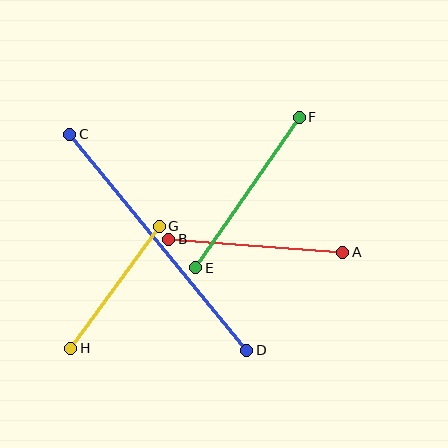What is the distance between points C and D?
The distance is approximately 279 pixels.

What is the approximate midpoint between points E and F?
The midpoint is at approximately (248, 193) pixels.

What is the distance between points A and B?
The distance is approximately 174 pixels.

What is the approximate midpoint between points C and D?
The midpoint is at approximately (158, 242) pixels.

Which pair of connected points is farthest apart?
Points C and D are farthest apart.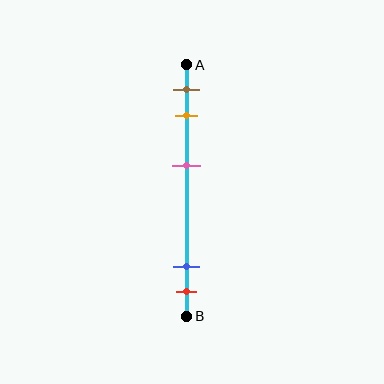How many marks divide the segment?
There are 5 marks dividing the segment.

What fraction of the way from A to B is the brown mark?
The brown mark is approximately 10% (0.1) of the way from A to B.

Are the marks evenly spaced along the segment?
No, the marks are not evenly spaced.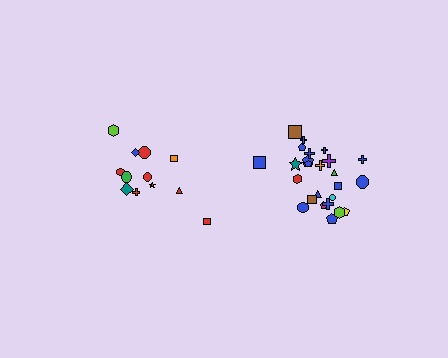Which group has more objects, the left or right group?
The right group.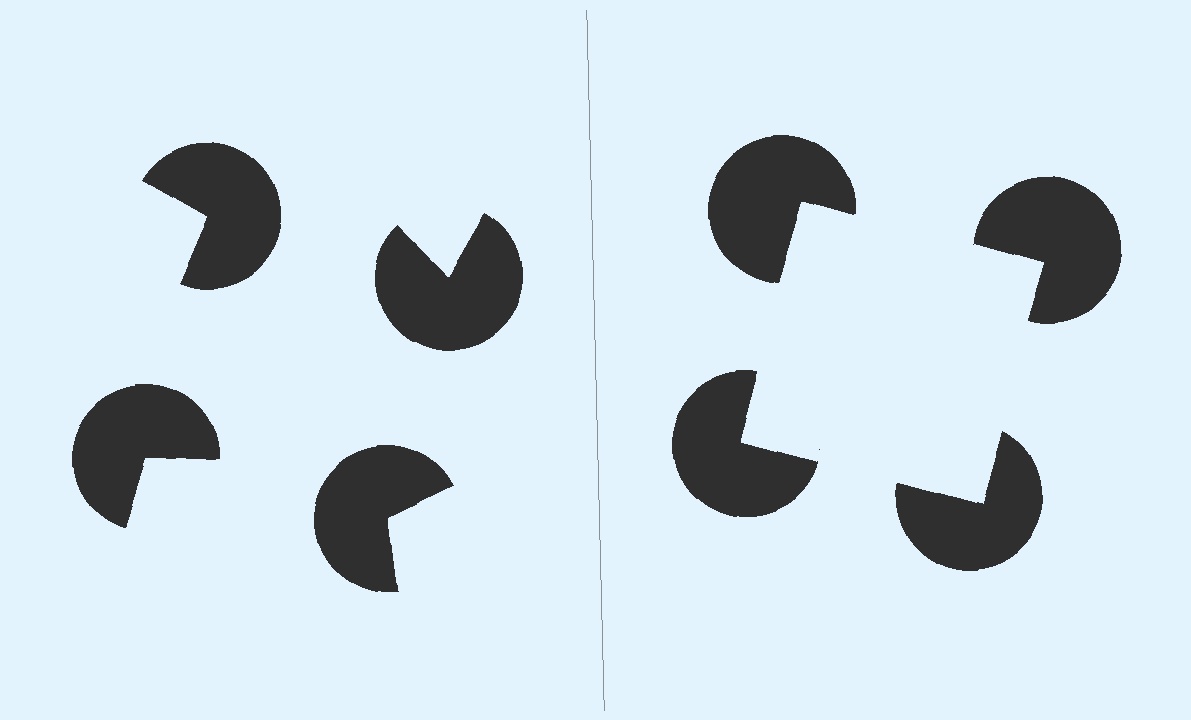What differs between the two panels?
The pac-man discs are positioned identically on both sides; only the wedge orientations differ. On the right they align to a square; on the left they are misaligned.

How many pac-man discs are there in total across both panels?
8 — 4 on each side.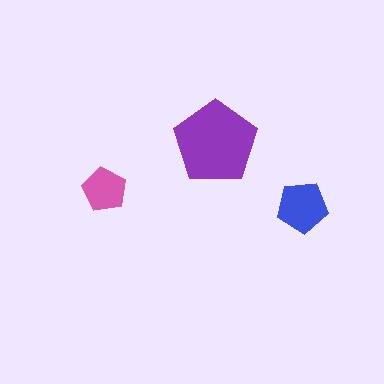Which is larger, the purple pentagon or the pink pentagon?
The purple one.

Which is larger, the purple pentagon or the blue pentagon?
The purple one.